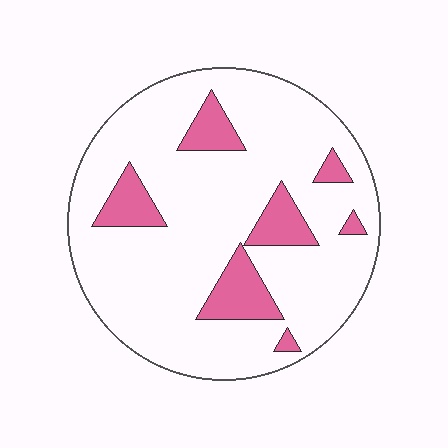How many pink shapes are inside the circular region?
7.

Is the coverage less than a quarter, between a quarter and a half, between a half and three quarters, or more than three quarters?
Less than a quarter.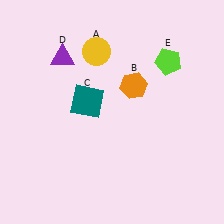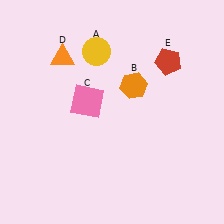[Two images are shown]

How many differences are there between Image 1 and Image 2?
There are 3 differences between the two images.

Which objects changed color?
C changed from teal to pink. D changed from purple to orange. E changed from lime to red.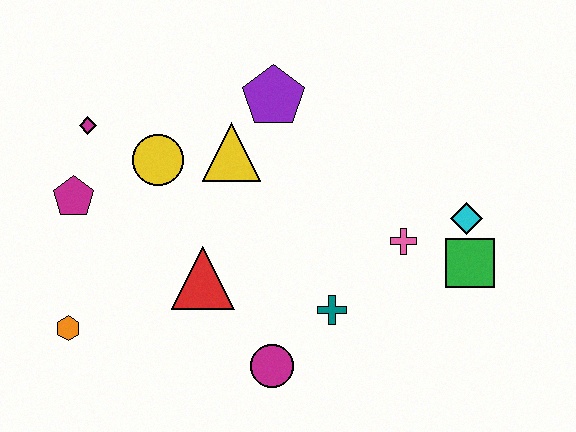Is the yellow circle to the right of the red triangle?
No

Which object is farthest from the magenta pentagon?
The green square is farthest from the magenta pentagon.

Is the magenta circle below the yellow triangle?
Yes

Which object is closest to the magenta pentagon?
The magenta diamond is closest to the magenta pentagon.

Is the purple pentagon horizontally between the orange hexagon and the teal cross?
Yes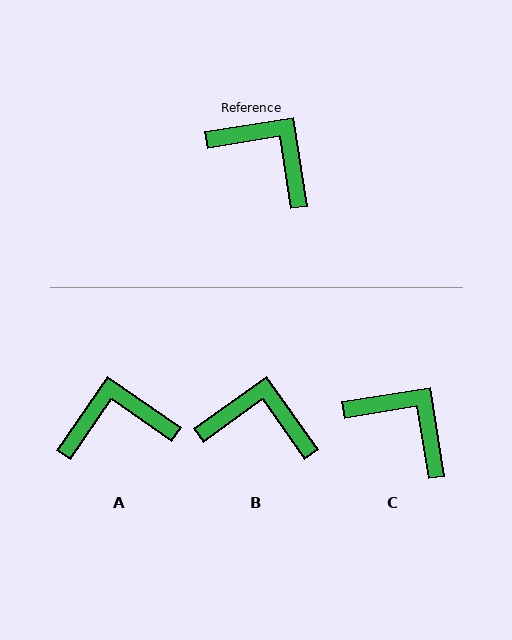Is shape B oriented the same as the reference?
No, it is off by about 26 degrees.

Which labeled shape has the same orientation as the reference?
C.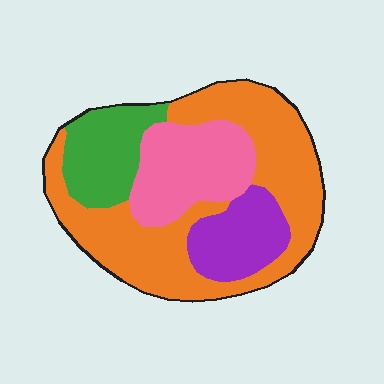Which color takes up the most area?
Orange, at roughly 50%.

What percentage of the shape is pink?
Pink takes up about one fifth (1/5) of the shape.